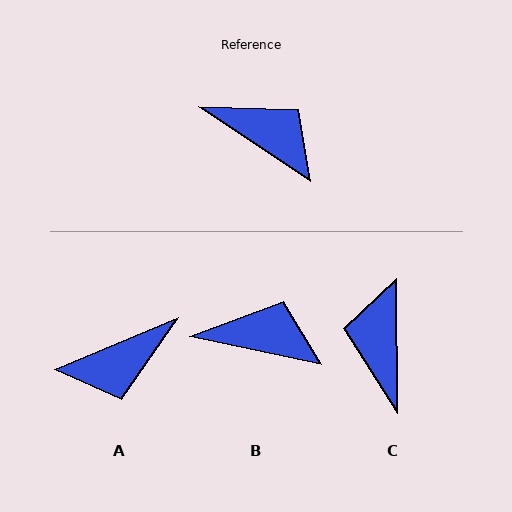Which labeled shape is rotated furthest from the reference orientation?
C, about 124 degrees away.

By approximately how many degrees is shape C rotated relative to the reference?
Approximately 124 degrees counter-clockwise.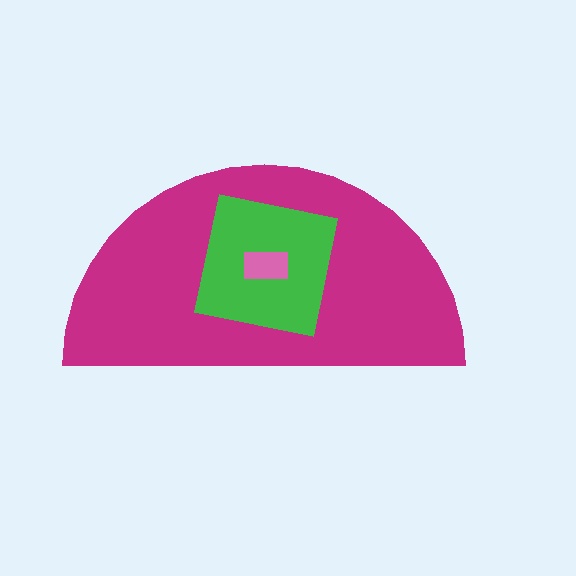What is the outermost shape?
The magenta semicircle.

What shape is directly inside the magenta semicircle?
The green square.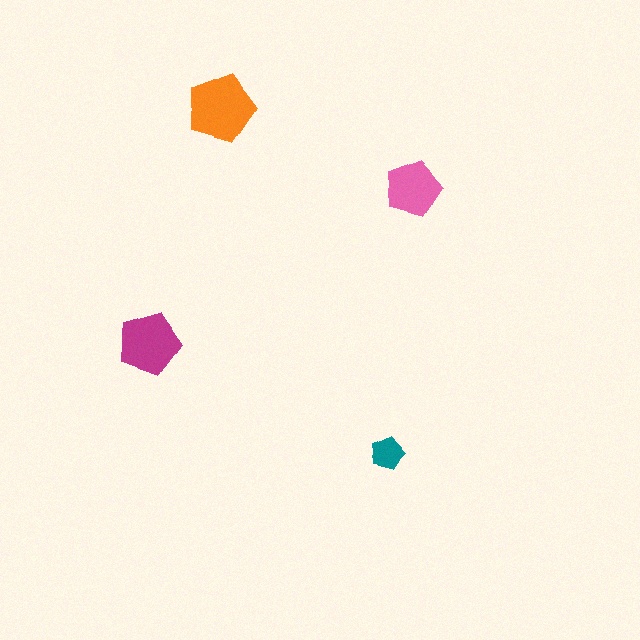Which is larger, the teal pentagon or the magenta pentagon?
The magenta one.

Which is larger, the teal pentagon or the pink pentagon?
The pink one.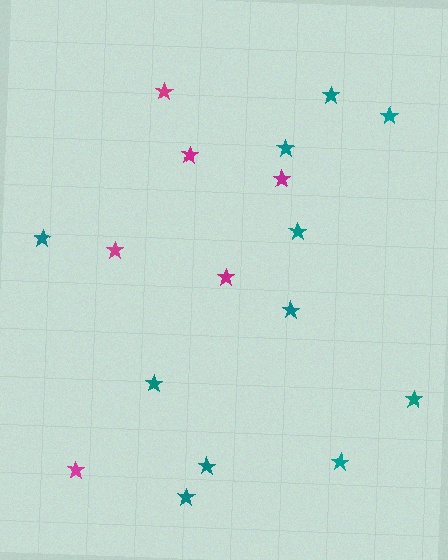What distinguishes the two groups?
There are 2 groups: one group of magenta stars (6) and one group of teal stars (11).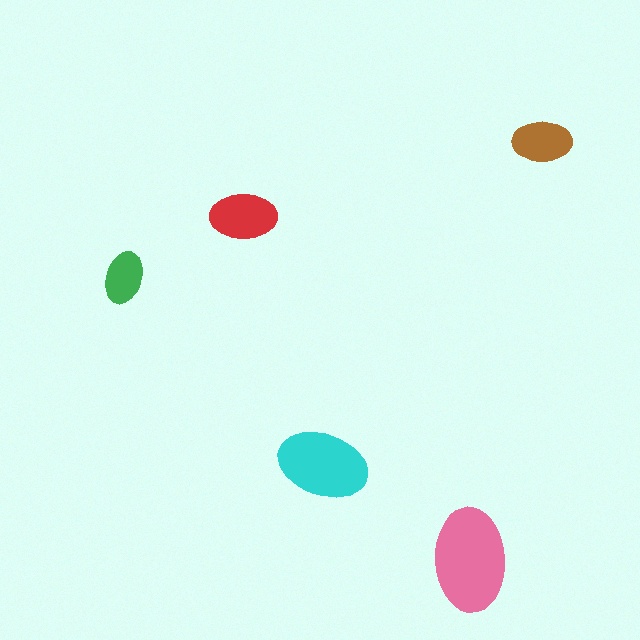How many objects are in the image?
There are 5 objects in the image.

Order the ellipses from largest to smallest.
the pink one, the cyan one, the red one, the brown one, the green one.